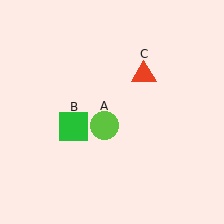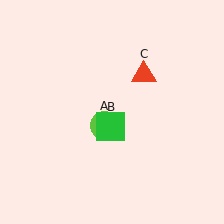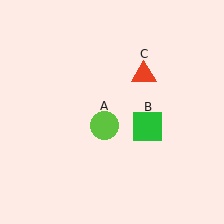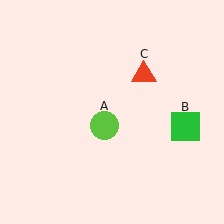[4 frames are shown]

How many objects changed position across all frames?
1 object changed position: green square (object B).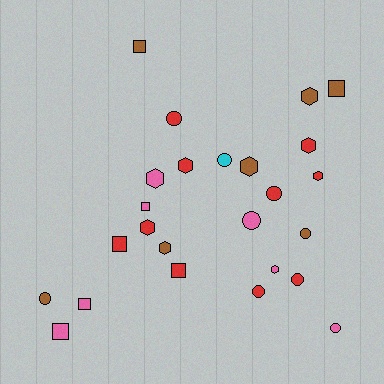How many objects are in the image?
There are 25 objects.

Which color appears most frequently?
Red, with 10 objects.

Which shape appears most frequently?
Hexagon, with 9 objects.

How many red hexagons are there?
There are 4 red hexagons.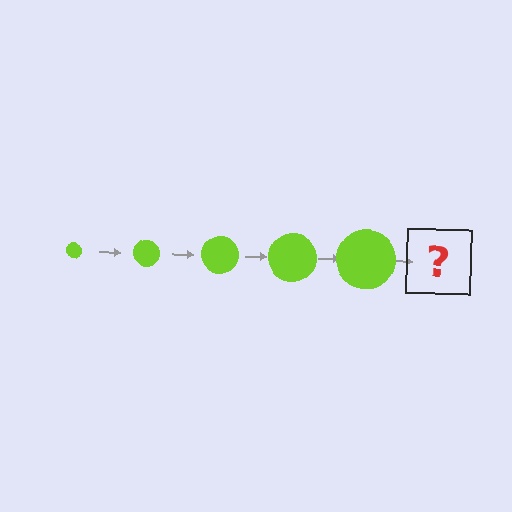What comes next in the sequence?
The next element should be a lime circle, larger than the previous one.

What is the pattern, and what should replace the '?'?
The pattern is that the circle gets progressively larger each step. The '?' should be a lime circle, larger than the previous one.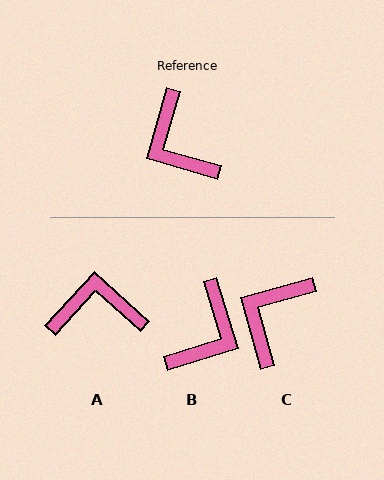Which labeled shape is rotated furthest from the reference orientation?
B, about 123 degrees away.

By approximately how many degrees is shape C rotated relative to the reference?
Approximately 58 degrees clockwise.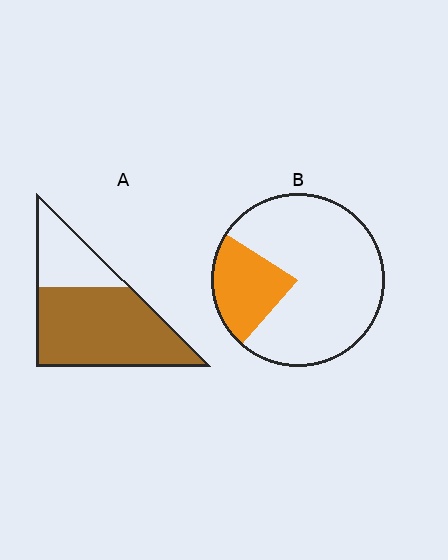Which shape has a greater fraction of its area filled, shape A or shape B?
Shape A.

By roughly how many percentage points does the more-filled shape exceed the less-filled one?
By roughly 50 percentage points (A over B).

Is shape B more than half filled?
No.